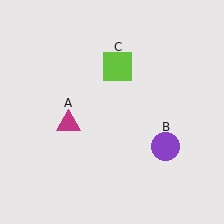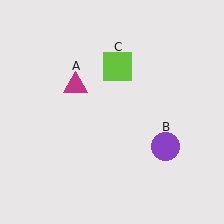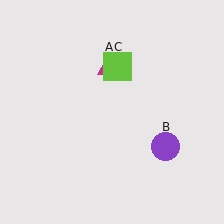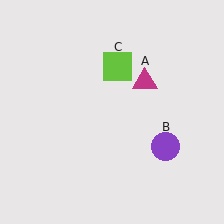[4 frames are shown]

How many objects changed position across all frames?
1 object changed position: magenta triangle (object A).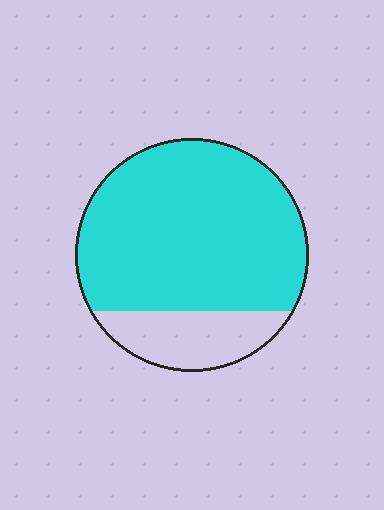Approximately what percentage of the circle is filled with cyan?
Approximately 80%.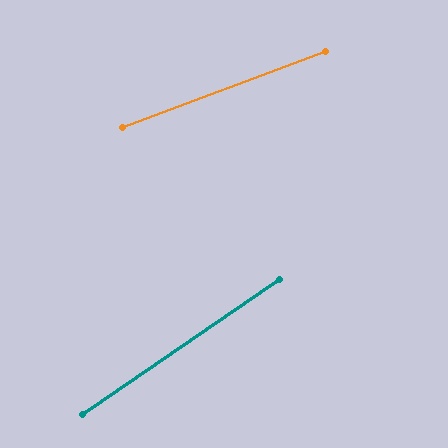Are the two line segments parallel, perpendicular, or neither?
Neither parallel nor perpendicular — they differ by about 14°.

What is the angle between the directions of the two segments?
Approximately 14 degrees.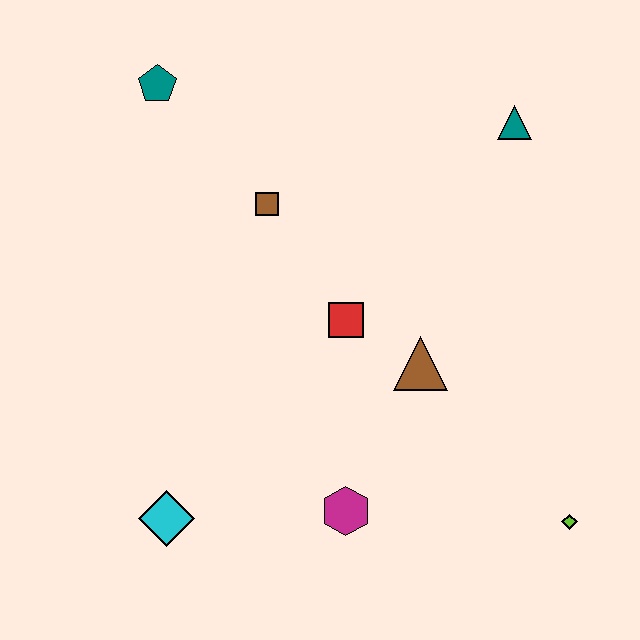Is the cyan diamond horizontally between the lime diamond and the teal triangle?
No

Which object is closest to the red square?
The brown triangle is closest to the red square.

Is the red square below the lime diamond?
No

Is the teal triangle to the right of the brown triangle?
Yes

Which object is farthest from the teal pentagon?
The lime diamond is farthest from the teal pentagon.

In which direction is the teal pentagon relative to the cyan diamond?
The teal pentagon is above the cyan diamond.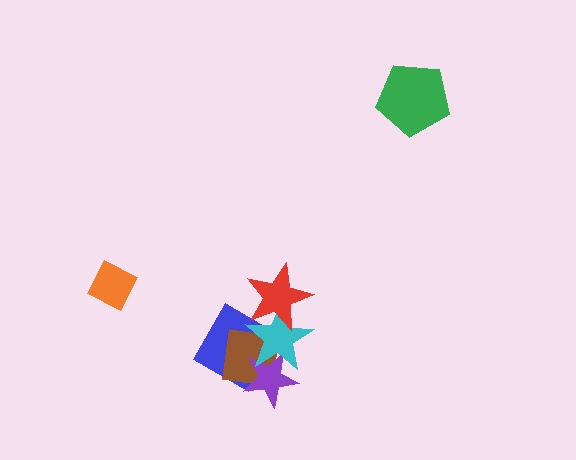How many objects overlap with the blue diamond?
3 objects overlap with the blue diamond.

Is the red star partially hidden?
No, no other shape covers it.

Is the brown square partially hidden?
Yes, it is partially covered by another shape.